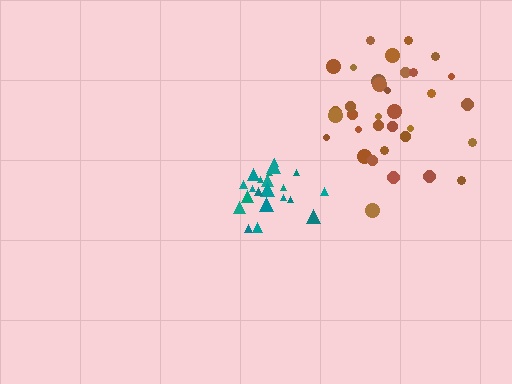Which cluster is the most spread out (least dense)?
Brown.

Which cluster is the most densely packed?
Teal.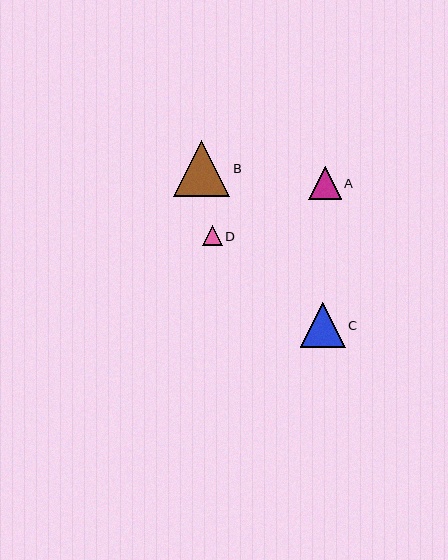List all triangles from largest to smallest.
From largest to smallest: B, C, A, D.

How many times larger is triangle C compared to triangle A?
Triangle C is approximately 1.4 times the size of triangle A.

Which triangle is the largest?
Triangle B is the largest with a size of approximately 57 pixels.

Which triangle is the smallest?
Triangle D is the smallest with a size of approximately 20 pixels.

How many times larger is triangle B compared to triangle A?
Triangle B is approximately 1.7 times the size of triangle A.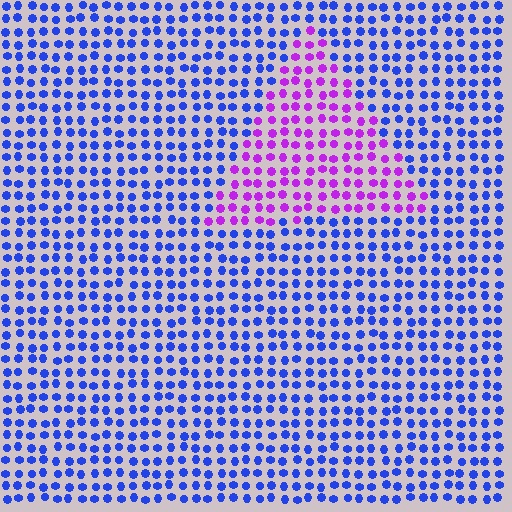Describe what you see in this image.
The image is filled with small blue elements in a uniform arrangement. A triangle-shaped region is visible where the elements are tinted to a slightly different hue, forming a subtle color boundary.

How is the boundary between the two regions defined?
The boundary is defined purely by a slight shift in hue (about 58 degrees). Spacing, size, and orientation are identical on both sides.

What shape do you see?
I see a triangle.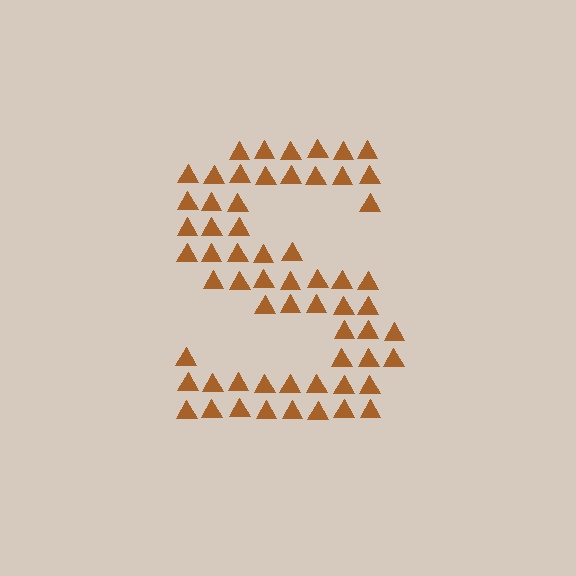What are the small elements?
The small elements are triangles.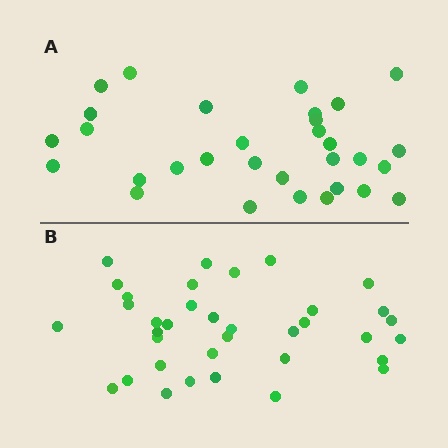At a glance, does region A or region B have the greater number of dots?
Region B (the bottom region) has more dots.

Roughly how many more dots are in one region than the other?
Region B has about 5 more dots than region A.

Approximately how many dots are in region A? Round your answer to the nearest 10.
About 30 dots. (The exact count is 31, which rounds to 30.)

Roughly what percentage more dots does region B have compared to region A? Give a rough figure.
About 15% more.